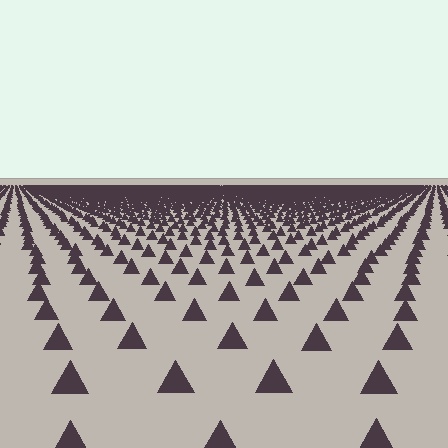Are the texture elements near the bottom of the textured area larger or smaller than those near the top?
Larger. Near the bottom, elements are closer to the viewer and appear at a bigger on-screen size.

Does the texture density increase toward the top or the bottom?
Density increases toward the top.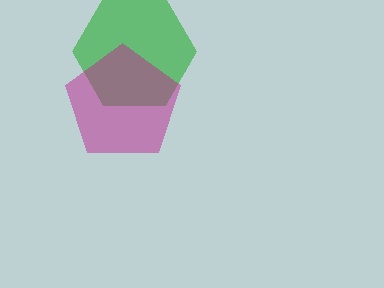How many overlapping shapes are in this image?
There are 2 overlapping shapes in the image.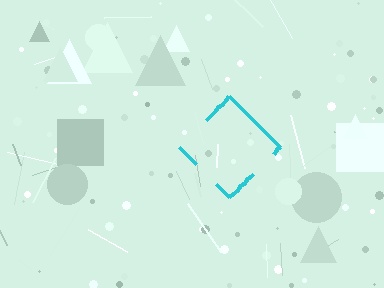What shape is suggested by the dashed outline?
The dashed outline suggests a diamond.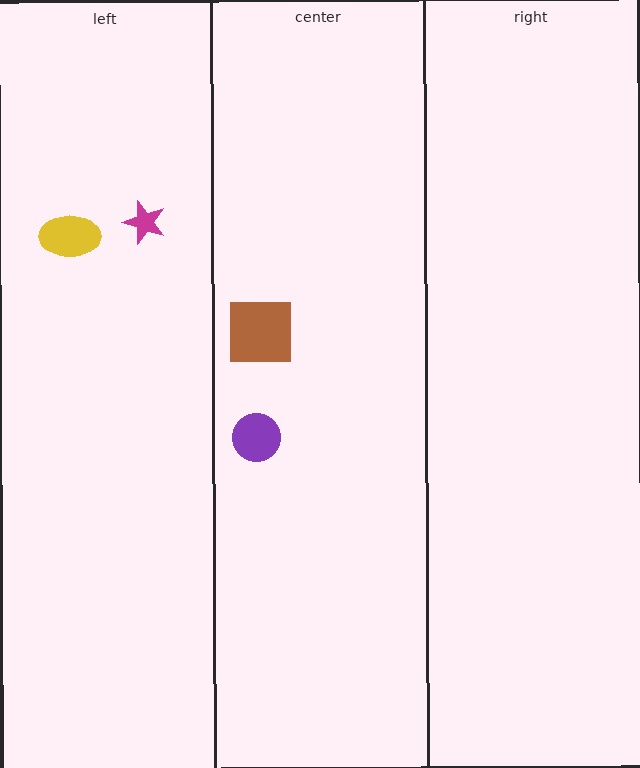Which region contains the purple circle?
The center region.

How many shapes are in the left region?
2.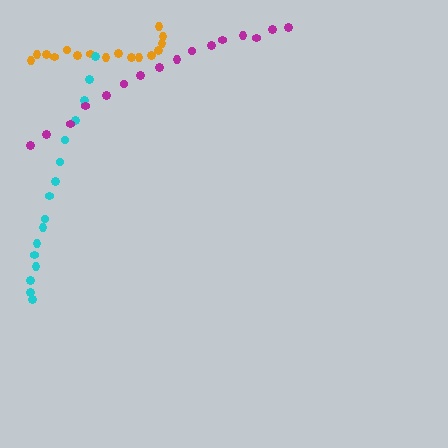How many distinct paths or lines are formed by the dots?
There are 3 distinct paths.